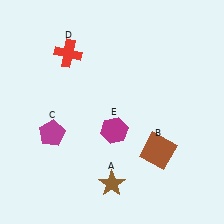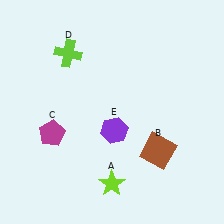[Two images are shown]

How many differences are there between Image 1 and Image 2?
There are 3 differences between the two images.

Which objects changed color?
A changed from brown to lime. D changed from red to lime. E changed from magenta to purple.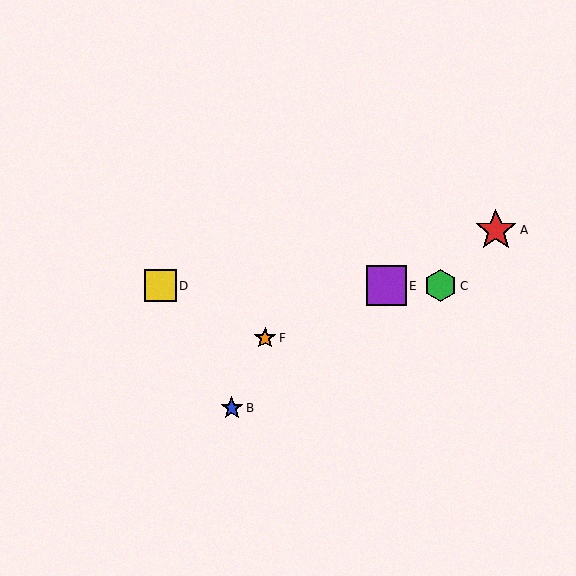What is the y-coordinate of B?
Object B is at y≈408.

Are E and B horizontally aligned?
No, E is at y≈286 and B is at y≈408.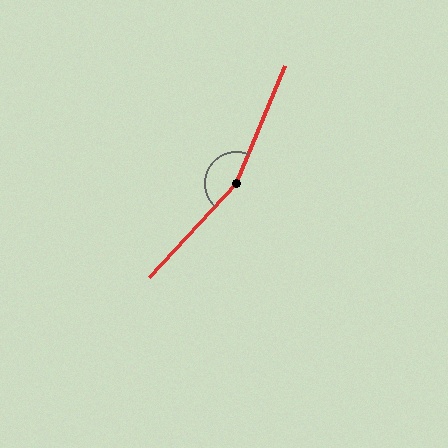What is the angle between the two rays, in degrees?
Approximately 159 degrees.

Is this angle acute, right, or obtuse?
It is obtuse.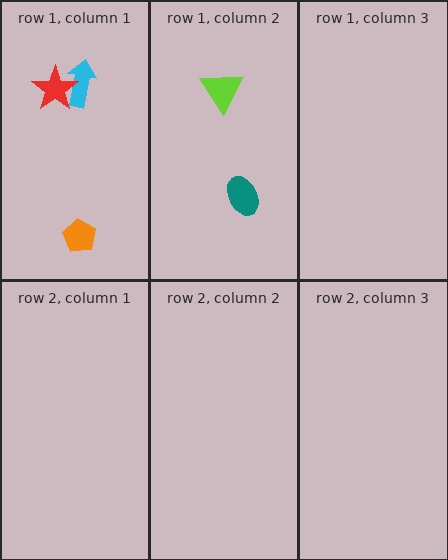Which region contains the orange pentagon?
The row 1, column 1 region.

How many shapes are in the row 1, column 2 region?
2.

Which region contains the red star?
The row 1, column 1 region.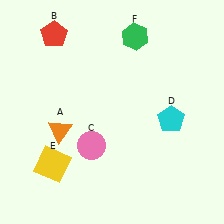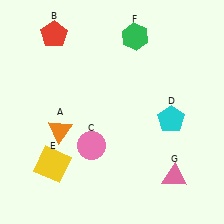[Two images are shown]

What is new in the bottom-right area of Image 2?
A pink triangle (G) was added in the bottom-right area of Image 2.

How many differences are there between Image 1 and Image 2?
There is 1 difference between the two images.